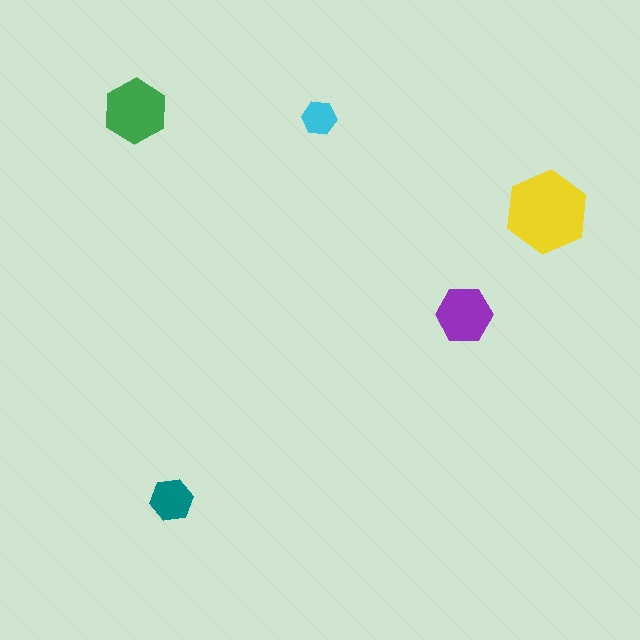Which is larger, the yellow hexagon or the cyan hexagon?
The yellow one.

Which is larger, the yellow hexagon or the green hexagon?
The yellow one.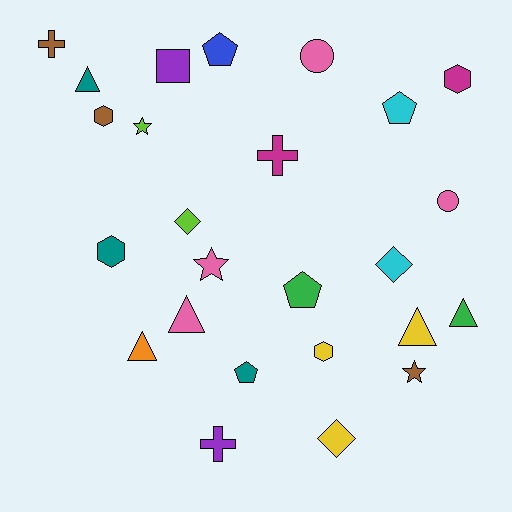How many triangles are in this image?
There are 5 triangles.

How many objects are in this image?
There are 25 objects.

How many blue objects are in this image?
There is 1 blue object.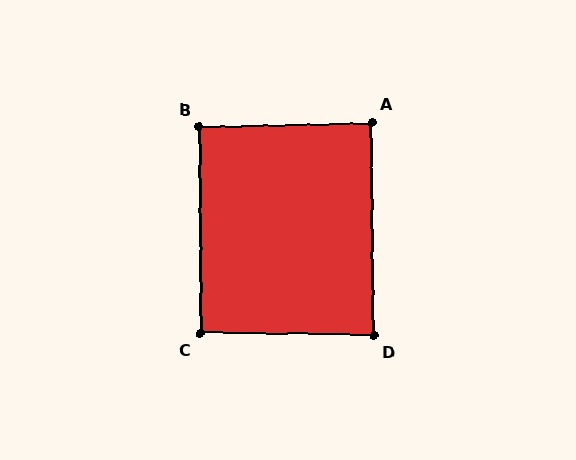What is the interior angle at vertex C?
Approximately 91 degrees (approximately right).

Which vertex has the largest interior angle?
B, at approximately 91 degrees.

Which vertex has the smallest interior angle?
D, at approximately 89 degrees.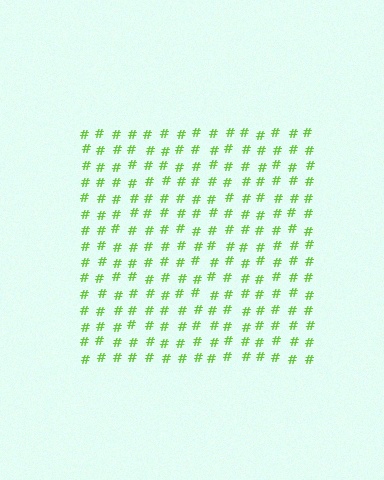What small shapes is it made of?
It is made of small hash symbols.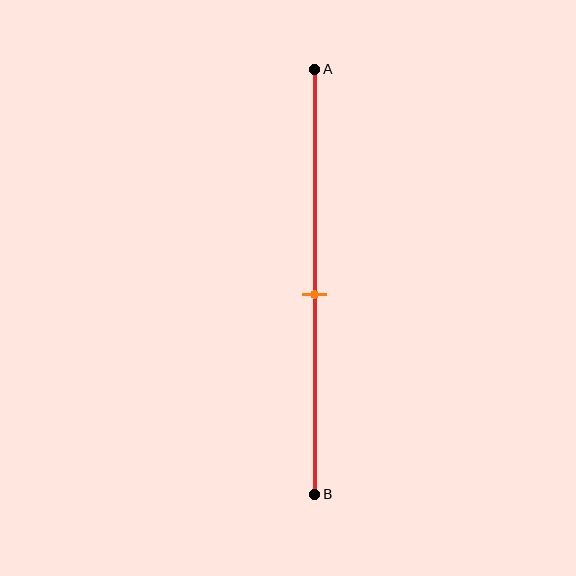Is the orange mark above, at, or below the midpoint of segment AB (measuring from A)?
The orange mark is approximately at the midpoint of segment AB.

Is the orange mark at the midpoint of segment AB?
Yes, the mark is approximately at the midpoint.